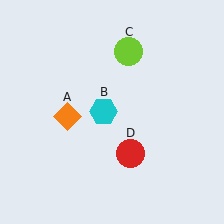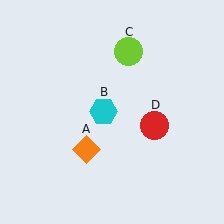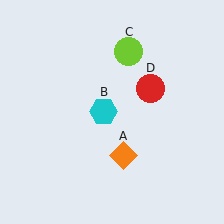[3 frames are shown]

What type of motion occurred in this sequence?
The orange diamond (object A), red circle (object D) rotated counterclockwise around the center of the scene.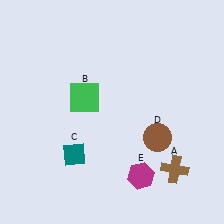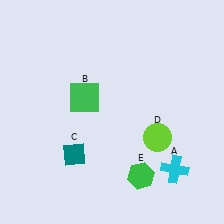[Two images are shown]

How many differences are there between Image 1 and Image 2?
There are 3 differences between the two images.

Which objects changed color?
A changed from brown to cyan. D changed from brown to lime. E changed from magenta to green.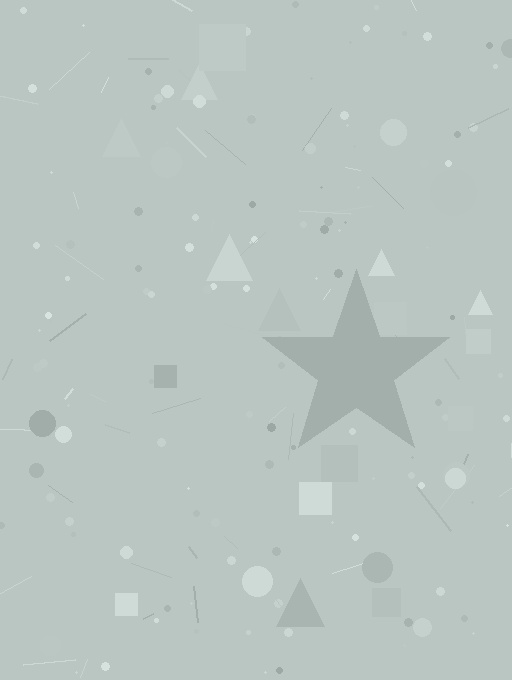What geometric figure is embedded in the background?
A star is embedded in the background.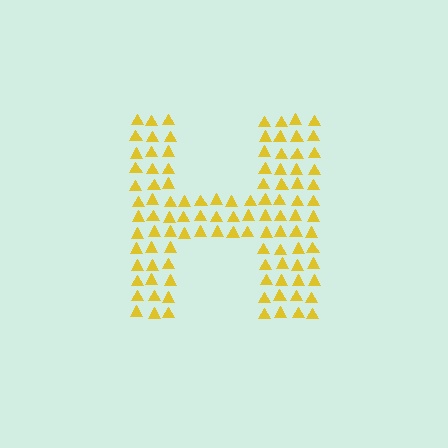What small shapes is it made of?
It is made of small triangles.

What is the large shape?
The large shape is the letter H.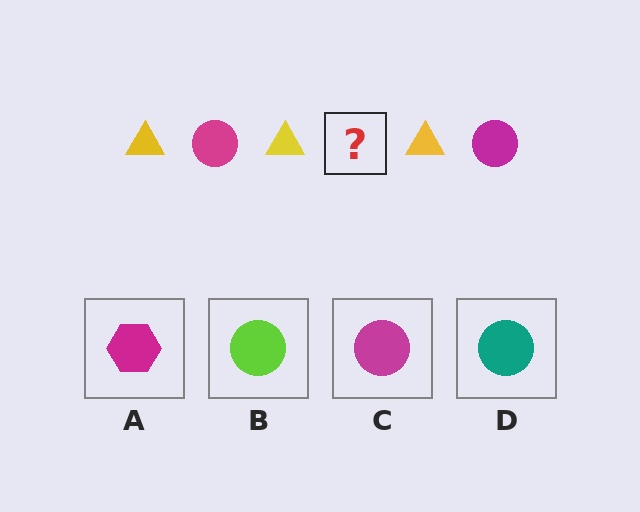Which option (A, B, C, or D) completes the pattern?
C.